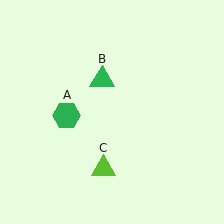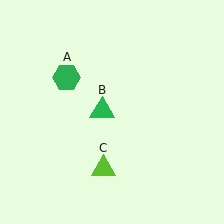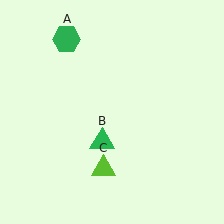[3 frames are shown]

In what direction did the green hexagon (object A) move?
The green hexagon (object A) moved up.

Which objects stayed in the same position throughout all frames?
Lime triangle (object C) remained stationary.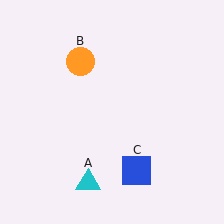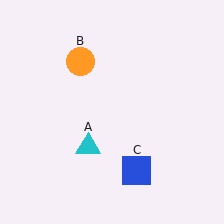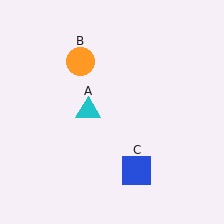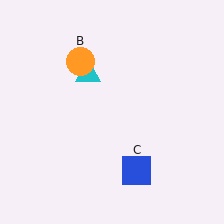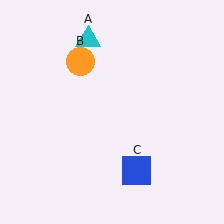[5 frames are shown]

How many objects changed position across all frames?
1 object changed position: cyan triangle (object A).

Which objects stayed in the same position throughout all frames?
Orange circle (object B) and blue square (object C) remained stationary.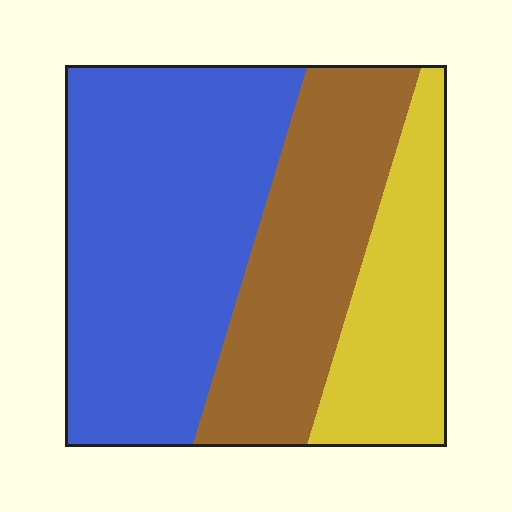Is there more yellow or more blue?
Blue.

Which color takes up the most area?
Blue, at roughly 50%.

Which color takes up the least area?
Yellow, at roughly 20%.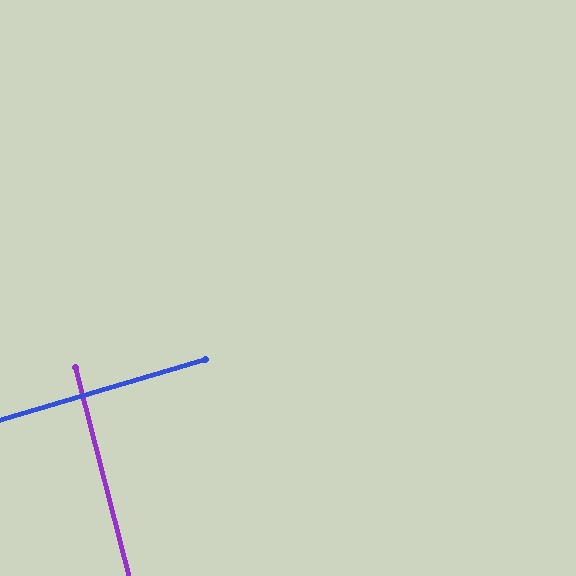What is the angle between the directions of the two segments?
Approximately 88 degrees.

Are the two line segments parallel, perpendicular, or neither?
Perpendicular — they meet at approximately 88°.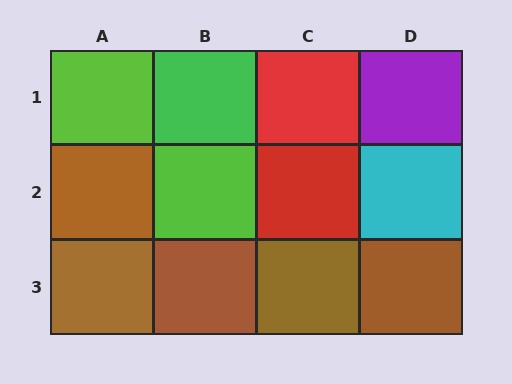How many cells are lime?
2 cells are lime.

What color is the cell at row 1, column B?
Green.